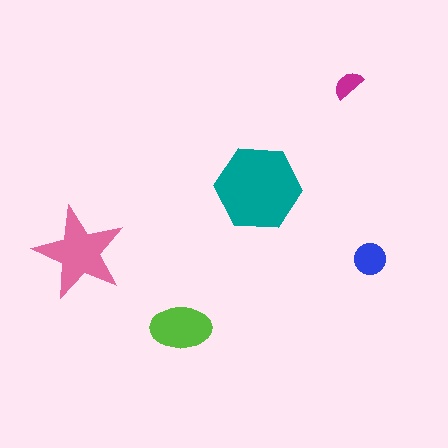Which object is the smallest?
The magenta semicircle.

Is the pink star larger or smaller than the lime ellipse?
Larger.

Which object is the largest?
The teal hexagon.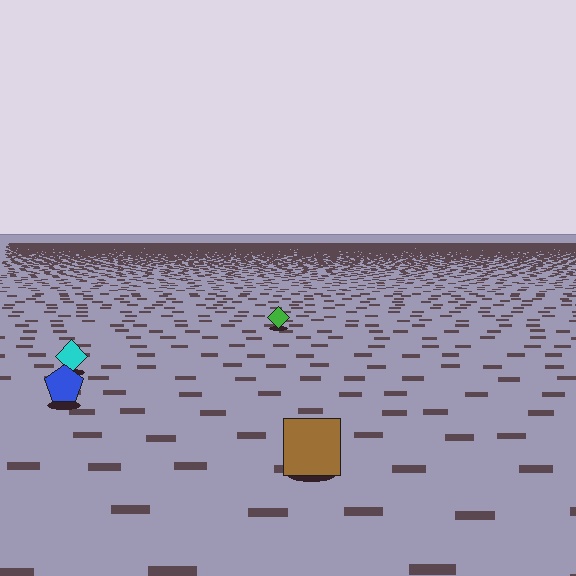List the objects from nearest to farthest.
From nearest to farthest: the brown square, the blue pentagon, the cyan diamond, the green diamond.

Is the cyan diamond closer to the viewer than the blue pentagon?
No. The blue pentagon is closer — you can tell from the texture gradient: the ground texture is coarser near it.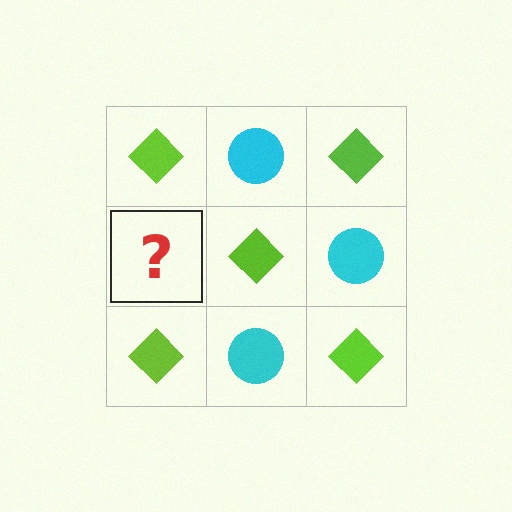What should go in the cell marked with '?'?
The missing cell should contain a cyan circle.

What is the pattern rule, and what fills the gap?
The rule is that it alternates lime diamond and cyan circle in a checkerboard pattern. The gap should be filled with a cyan circle.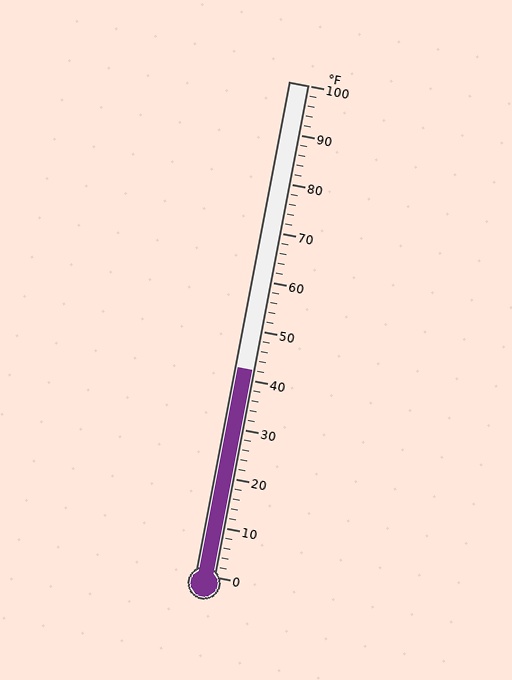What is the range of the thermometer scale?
The thermometer scale ranges from 0°F to 100°F.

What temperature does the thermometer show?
The thermometer shows approximately 42°F.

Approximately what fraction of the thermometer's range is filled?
The thermometer is filled to approximately 40% of its range.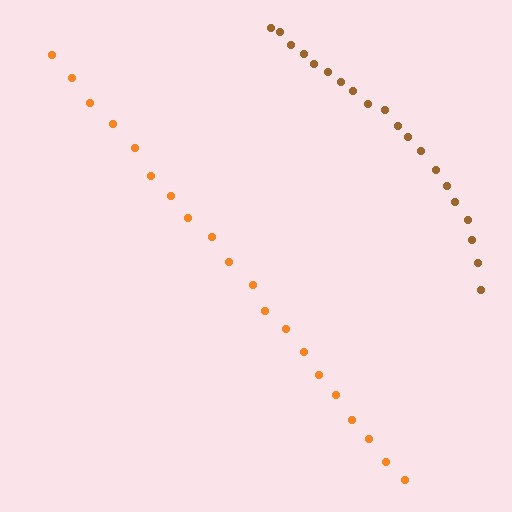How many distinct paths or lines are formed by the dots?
There are 2 distinct paths.